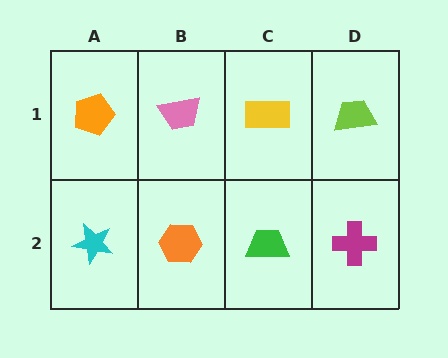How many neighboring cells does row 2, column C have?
3.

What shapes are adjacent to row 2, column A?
An orange pentagon (row 1, column A), an orange hexagon (row 2, column B).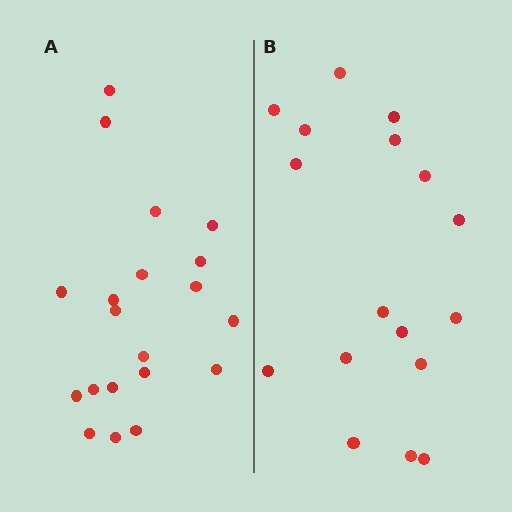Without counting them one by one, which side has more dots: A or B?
Region A (the left region) has more dots.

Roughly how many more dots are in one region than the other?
Region A has just a few more — roughly 2 or 3 more dots than region B.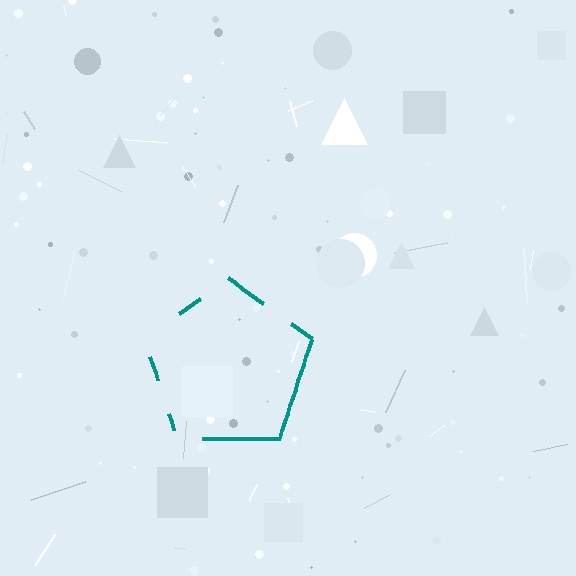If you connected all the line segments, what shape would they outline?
They would outline a pentagon.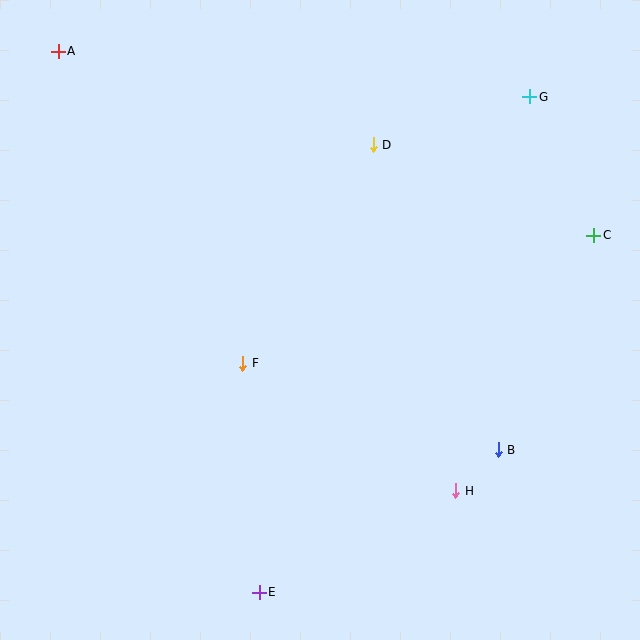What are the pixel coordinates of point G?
Point G is at (530, 97).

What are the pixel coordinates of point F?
Point F is at (243, 363).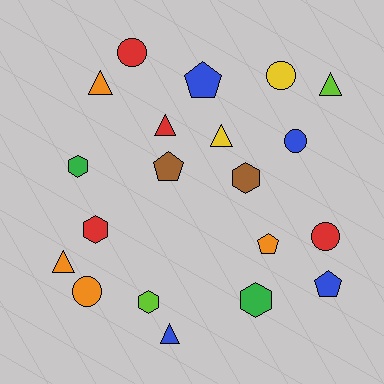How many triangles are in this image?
There are 6 triangles.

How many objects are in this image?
There are 20 objects.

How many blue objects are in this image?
There are 4 blue objects.